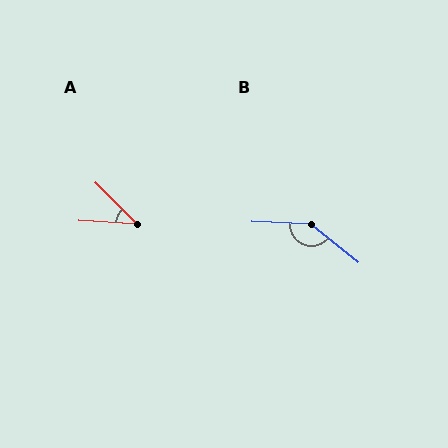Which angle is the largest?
B, at approximately 143 degrees.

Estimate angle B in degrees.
Approximately 143 degrees.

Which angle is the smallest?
A, at approximately 41 degrees.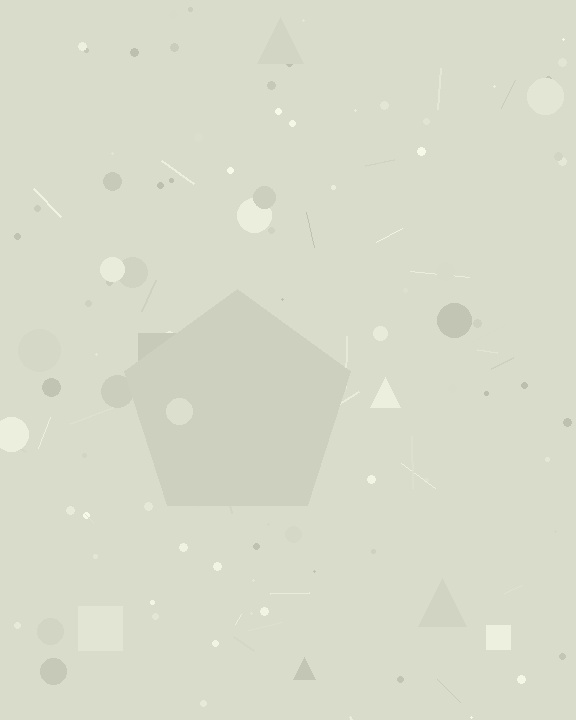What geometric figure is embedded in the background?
A pentagon is embedded in the background.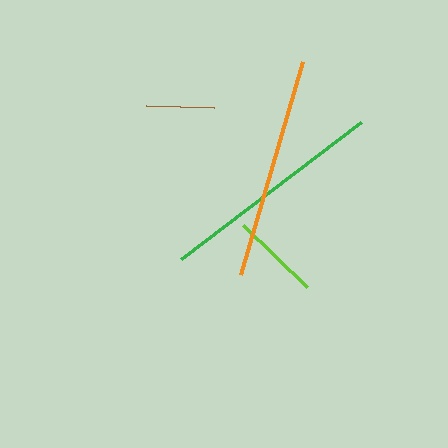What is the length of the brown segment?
The brown segment is approximately 68 pixels long.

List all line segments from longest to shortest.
From longest to shortest: green, orange, lime, brown.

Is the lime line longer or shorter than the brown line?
The lime line is longer than the brown line.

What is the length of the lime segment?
The lime segment is approximately 89 pixels long.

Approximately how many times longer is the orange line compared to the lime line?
The orange line is approximately 2.5 times the length of the lime line.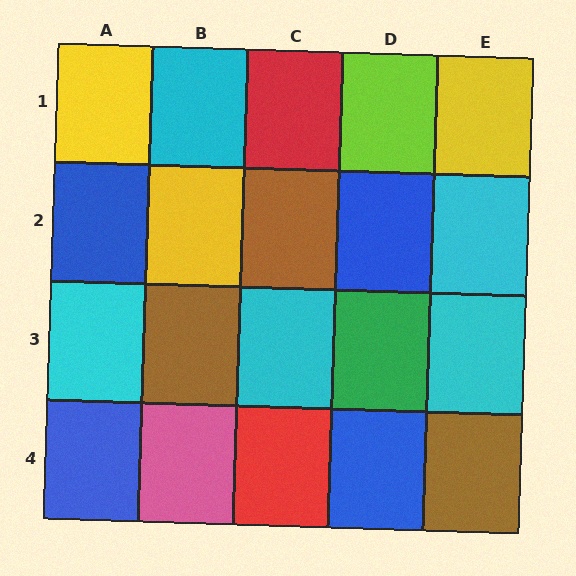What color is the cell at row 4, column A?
Blue.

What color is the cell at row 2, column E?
Cyan.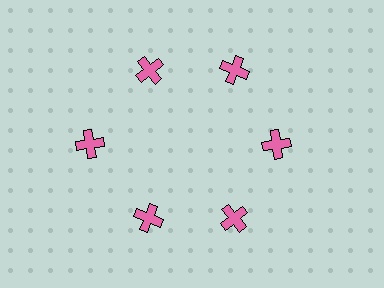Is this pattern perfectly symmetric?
No. The 6 pink crosses are arranged in a ring, but one element near the 9 o'clock position is pushed outward from the center, breaking the 6-fold rotational symmetry.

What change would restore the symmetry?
The symmetry would be restored by moving it inward, back onto the ring so that all 6 crosses sit at equal angles and equal distance from the center.